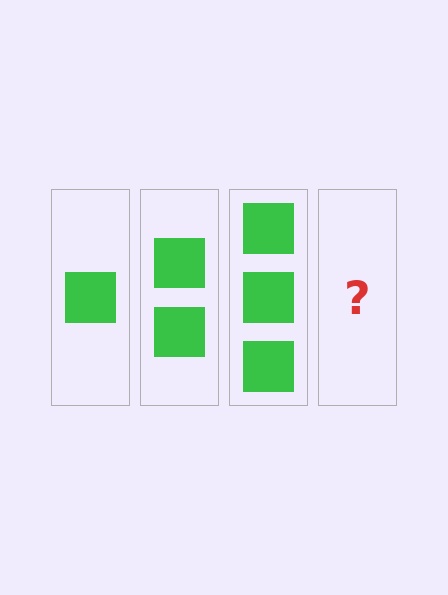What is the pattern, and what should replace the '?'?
The pattern is that each step adds one more square. The '?' should be 4 squares.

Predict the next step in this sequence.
The next step is 4 squares.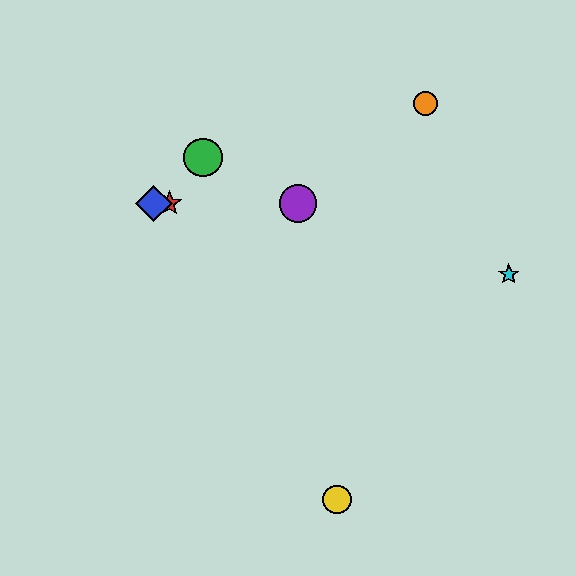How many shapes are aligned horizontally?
3 shapes (the red star, the blue diamond, the purple circle) are aligned horizontally.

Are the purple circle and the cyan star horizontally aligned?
No, the purple circle is at y≈203 and the cyan star is at y≈274.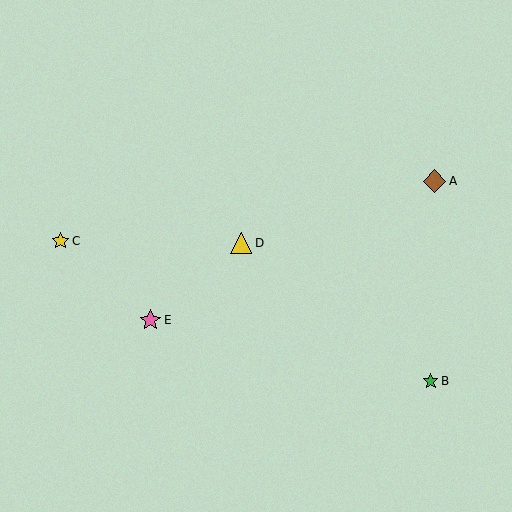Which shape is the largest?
The brown diamond (labeled A) is the largest.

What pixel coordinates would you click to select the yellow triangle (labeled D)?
Click at (241, 243) to select the yellow triangle D.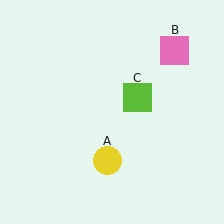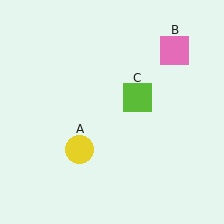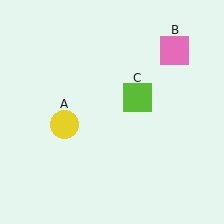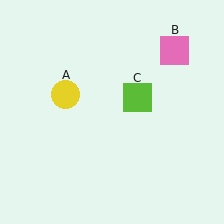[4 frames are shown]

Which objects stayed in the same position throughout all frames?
Pink square (object B) and lime square (object C) remained stationary.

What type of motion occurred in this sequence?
The yellow circle (object A) rotated clockwise around the center of the scene.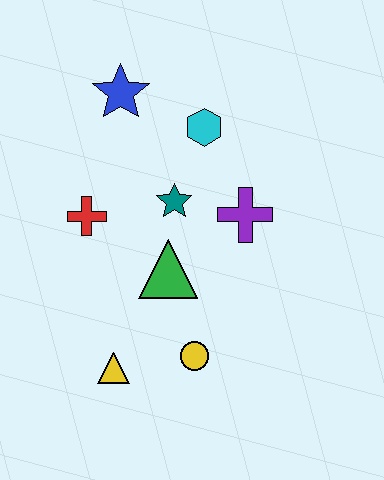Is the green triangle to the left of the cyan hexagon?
Yes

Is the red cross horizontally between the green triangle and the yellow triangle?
No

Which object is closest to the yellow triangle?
The yellow circle is closest to the yellow triangle.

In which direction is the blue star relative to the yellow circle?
The blue star is above the yellow circle.